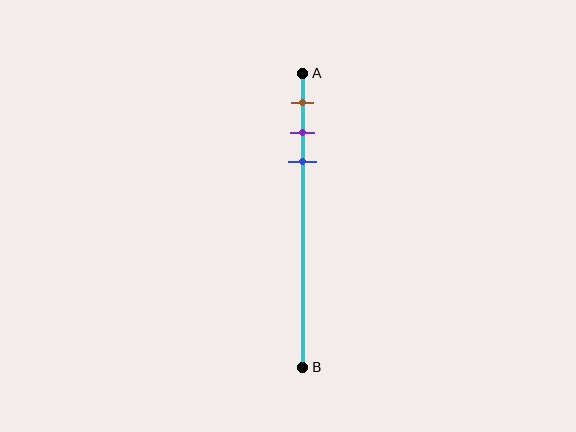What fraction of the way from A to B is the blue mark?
The blue mark is approximately 30% (0.3) of the way from A to B.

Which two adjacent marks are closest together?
The purple and blue marks are the closest adjacent pair.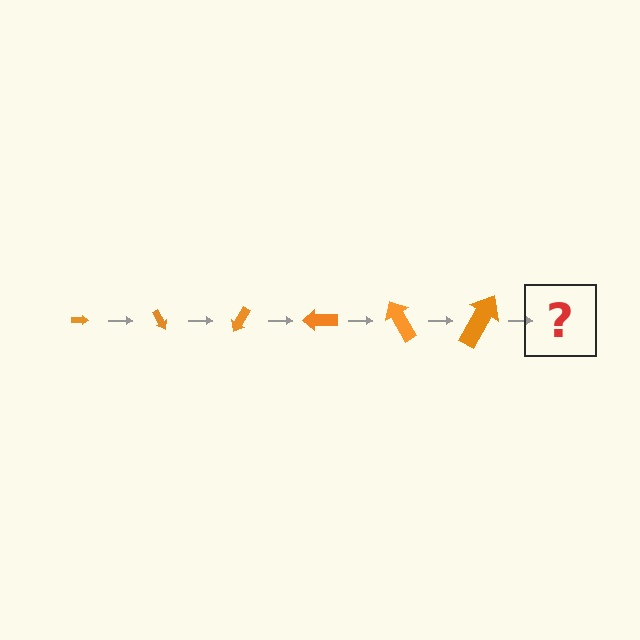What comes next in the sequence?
The next element should be an arrow, larger than the previous one and rotated 360 degrees from the start.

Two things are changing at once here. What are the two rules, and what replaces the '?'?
The two rules are that the arrow grows larger each step and it rotates 60 degrees each step. The '?' should be an arrow, larger than the previous one and rotated 360 degrees from the start.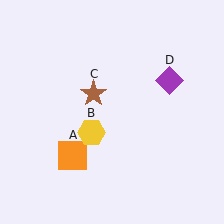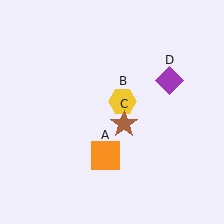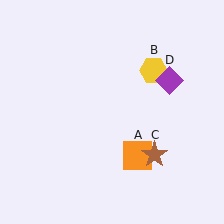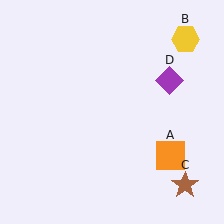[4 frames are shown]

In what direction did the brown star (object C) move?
The brown star (object C) moved down and to the right.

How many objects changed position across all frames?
3 objects changed position: orange square (object A), yellow hexagon (object B), brown star (object C).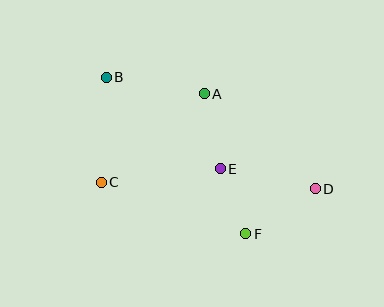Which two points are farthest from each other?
Points B and D are farthest from each other.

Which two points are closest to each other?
Points E and F are closest to each other.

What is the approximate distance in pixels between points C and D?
The distance between C and D is approximately 214 pixels.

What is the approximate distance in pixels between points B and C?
The distance between B and C is approximately 105 pixels.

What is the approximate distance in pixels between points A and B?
The distance between A and B is approximately 99 pixels.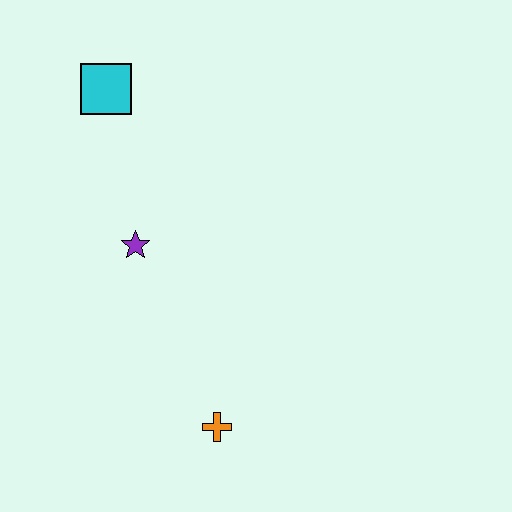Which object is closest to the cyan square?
The purple star is closest to the cyan square.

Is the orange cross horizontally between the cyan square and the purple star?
No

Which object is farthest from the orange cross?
The cyan square is farthest from the orange cross.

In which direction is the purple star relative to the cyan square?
The purple star is below the cyan square.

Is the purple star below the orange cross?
No